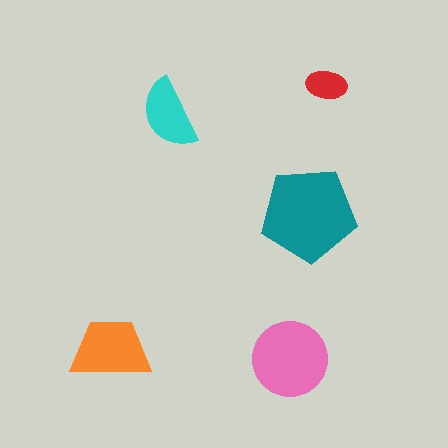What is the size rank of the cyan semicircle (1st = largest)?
4th.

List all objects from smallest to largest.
The red ellipse, the cyan semicircle, the orange trapezoid, the pink circle, the teal pentagon.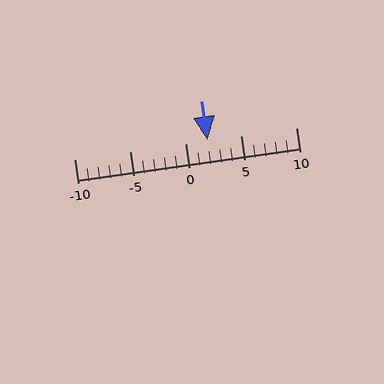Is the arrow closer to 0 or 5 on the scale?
The arrow is closer to 0.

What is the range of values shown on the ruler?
The ruler shows values from -10 to 10.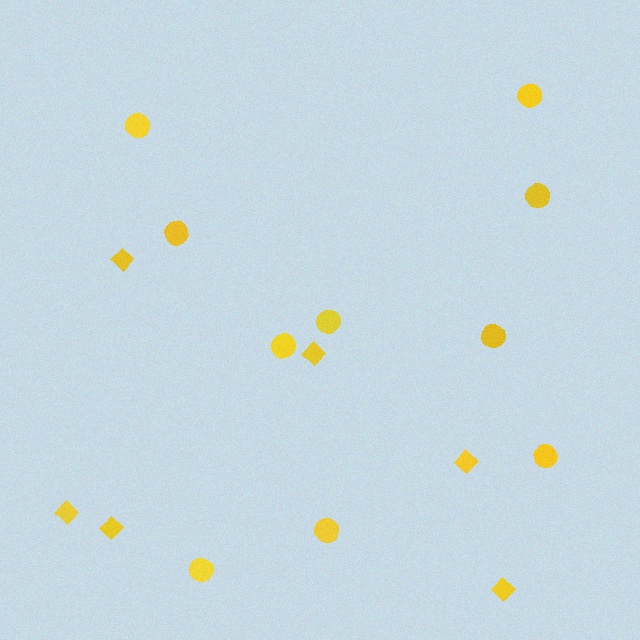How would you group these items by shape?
There are 2 groups: one group of circles (10) and one group of diamonds (6).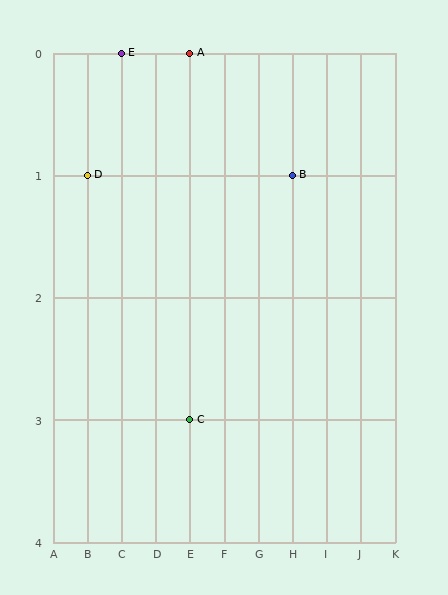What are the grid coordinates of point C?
Point C is at grid coordinates (E, 3).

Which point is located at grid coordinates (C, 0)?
Point E is at (C, 0).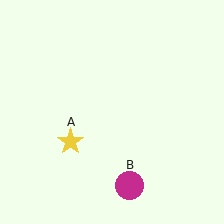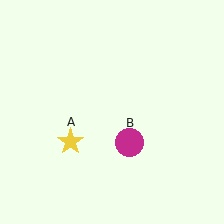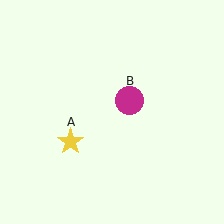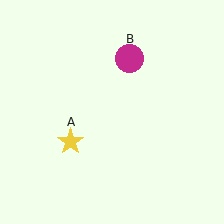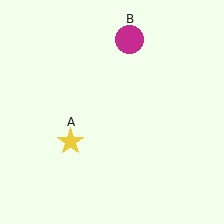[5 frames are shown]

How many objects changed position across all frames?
1 object changed position: magenta circle (object B).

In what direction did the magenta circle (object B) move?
The magenta circle (object B) moved up.